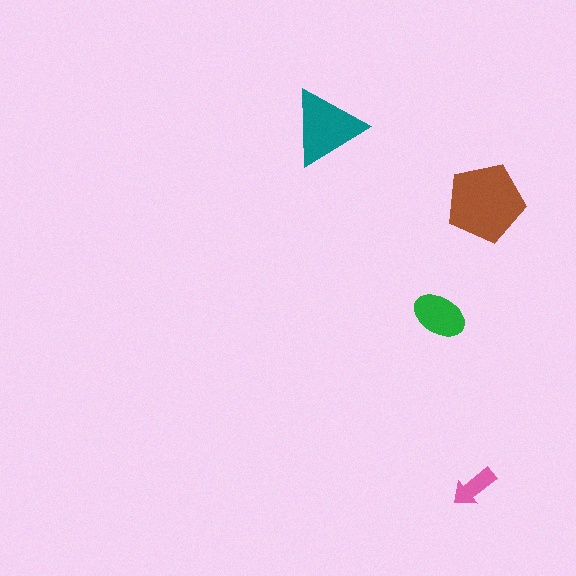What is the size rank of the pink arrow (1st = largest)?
4th.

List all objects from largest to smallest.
The brown pentagon, the teal triangle, the green ellipse, the pink arrow.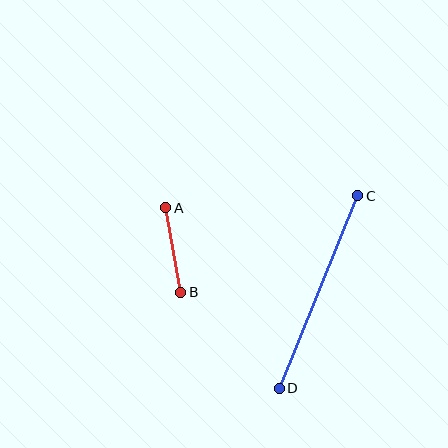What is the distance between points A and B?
The distance is approximately 85 pixels.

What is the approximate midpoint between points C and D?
The midpoint is at approximately (319, 292) pixels.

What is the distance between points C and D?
The distance is approximately 208 pixels.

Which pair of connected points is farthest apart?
Points C and D are farthest apart.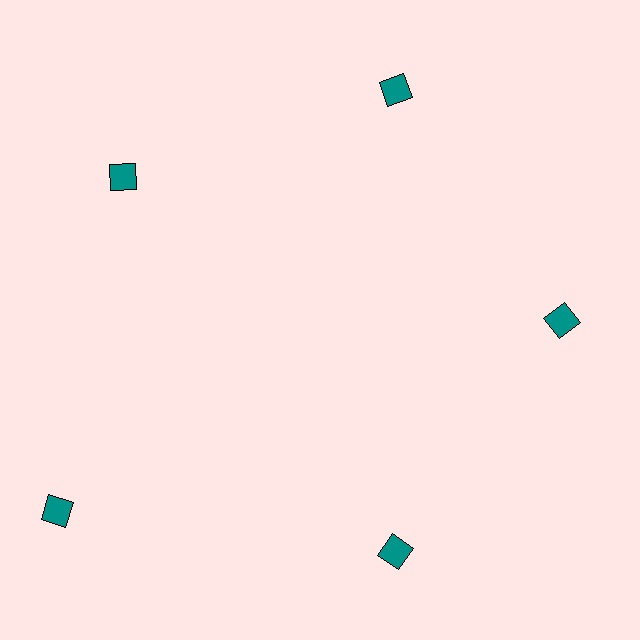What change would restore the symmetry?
The symmetry would be restored by moving it inward, back onto the ring so that all 5 squares sit at equal angles and equal distance from the center.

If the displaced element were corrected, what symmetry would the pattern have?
It would have 5-fold rotational symmetry — the pattern would map onto itself every 72 degrees.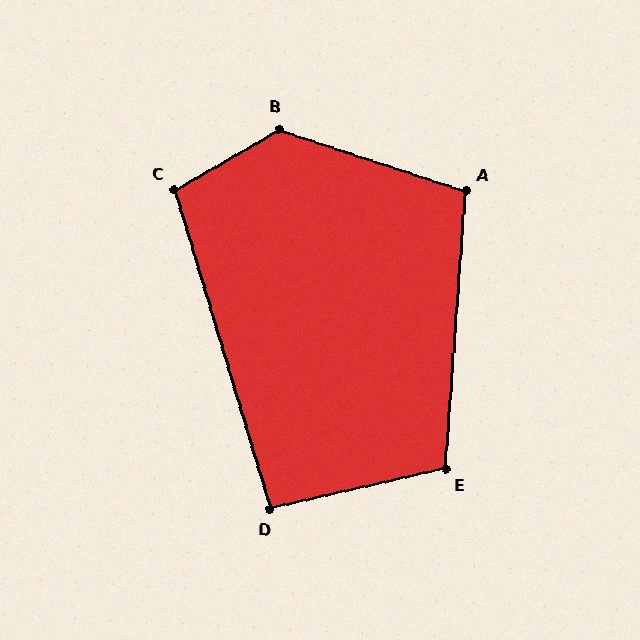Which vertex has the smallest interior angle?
D, at approximately 94 degrees.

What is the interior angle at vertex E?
Approximately 107 degrees (obtuse).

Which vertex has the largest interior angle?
B, at approximately 132 degrees.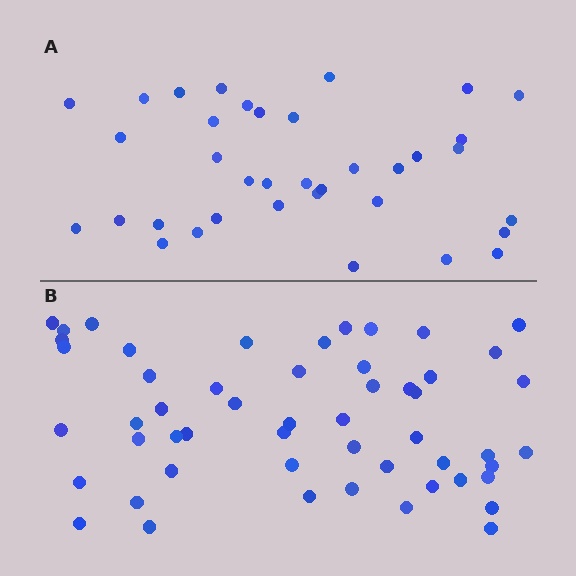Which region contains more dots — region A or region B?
Region B (the bottom region) has more dots.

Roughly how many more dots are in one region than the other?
Region B has approximately 15 more dots than region A.